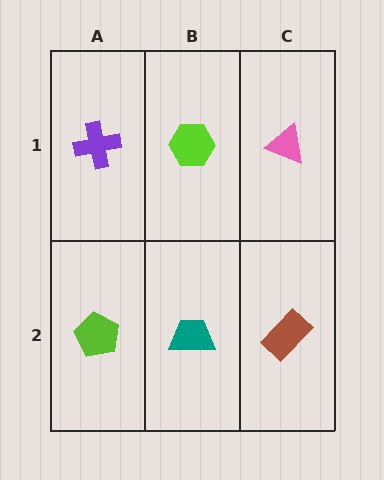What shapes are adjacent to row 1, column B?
A teal trapezoid (row 2, column B), a purple cross (row 1, column A), a pink triangle (row 1, column C).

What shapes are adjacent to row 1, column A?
A lime pentagon (row 2, column A), a lime hexagon (row 1, column B).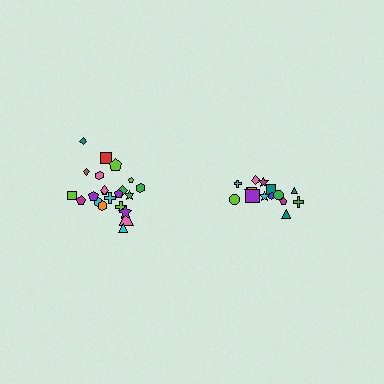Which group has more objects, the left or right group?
The left group.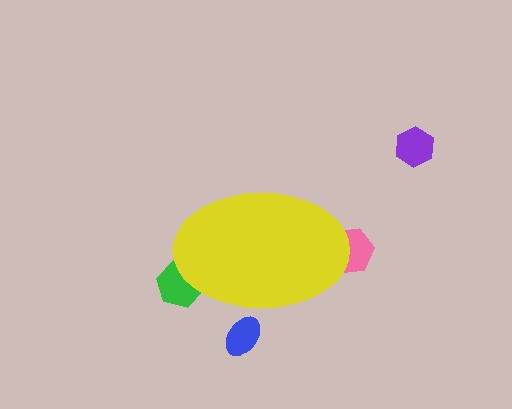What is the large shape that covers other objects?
A yellow ellipse.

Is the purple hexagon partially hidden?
No, the purple hexagon is fully visible.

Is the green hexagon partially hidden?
Yes, the green hexagon is partially hidden behind the yellow ellipse.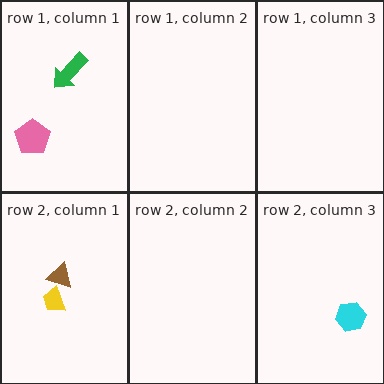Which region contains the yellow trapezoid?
The row 2, column 1 region.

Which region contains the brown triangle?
The row 2, column 1 region.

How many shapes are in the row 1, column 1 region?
2.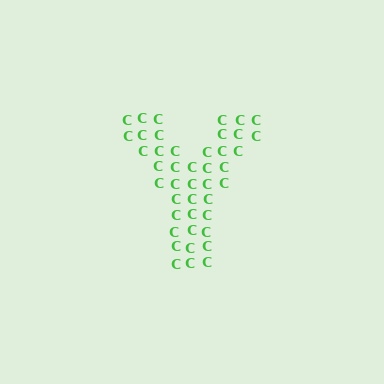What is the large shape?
The large shape is the letter Y.